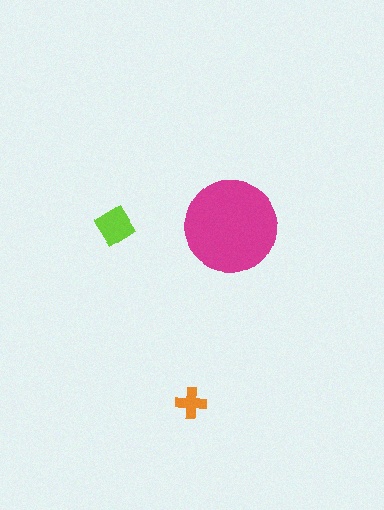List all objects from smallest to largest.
The orange cross, the lime diamond, the magenta circle.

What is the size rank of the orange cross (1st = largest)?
3rd.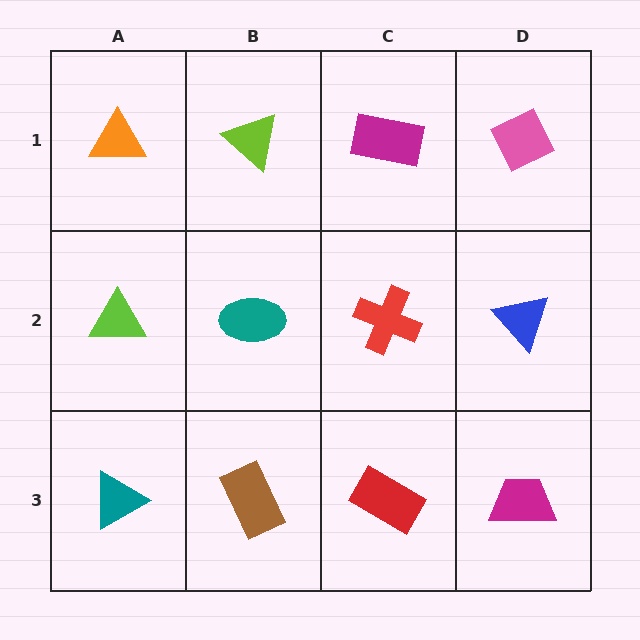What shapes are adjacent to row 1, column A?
A lime triangle (row 2, column A), a lime triangle (row 1, column B).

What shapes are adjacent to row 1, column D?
A blue triangle (row 2, column D), a magenta rectangle (row 1, column C).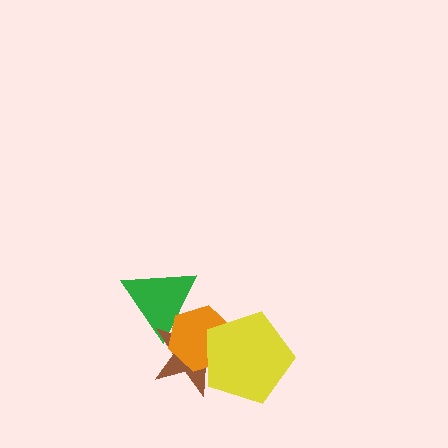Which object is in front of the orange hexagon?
The yellow pentagon is in front of the orange hexagon.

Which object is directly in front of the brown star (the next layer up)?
The orange hexagon is directly in front of the brown star.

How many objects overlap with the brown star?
3 objects overlap with the brown star.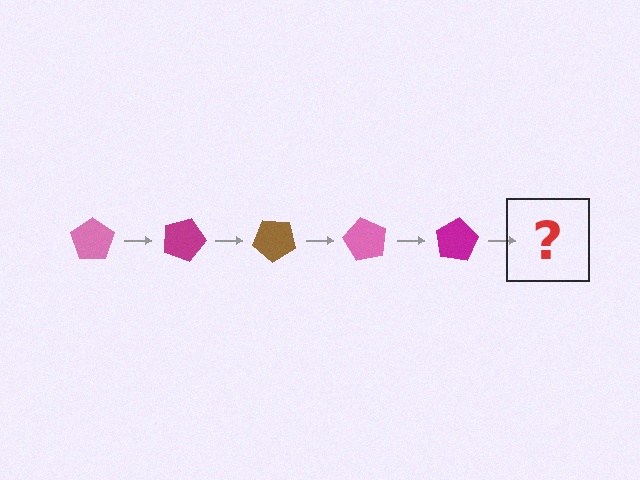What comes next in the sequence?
The next element should be a brown pentagon, rotated 100 degrees from the start.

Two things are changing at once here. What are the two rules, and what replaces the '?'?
The two rules are that it rotates 20 degrees each step and the color cycles through pink, magenta, and brown. The '?' should be a brown pentagon, rotated 100 degrees from the start.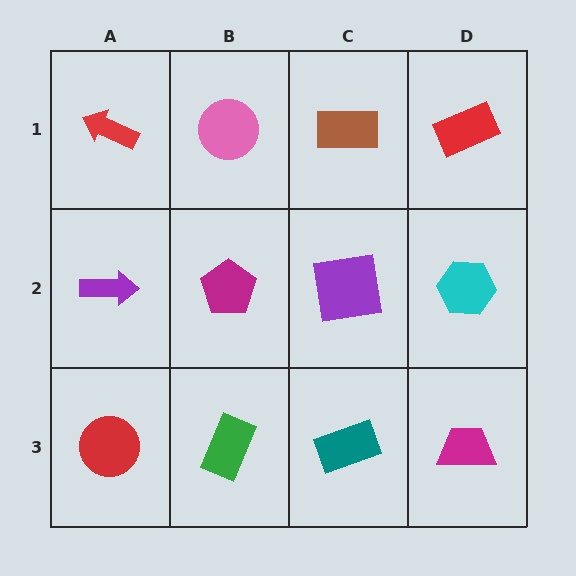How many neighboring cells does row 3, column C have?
3.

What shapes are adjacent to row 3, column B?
A magenta pentagon (row 2, column B), a red circle (row 3, column A), a teal rectangle (row 3, column C).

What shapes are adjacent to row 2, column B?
A pink circle (row 1, column B), a green rectangle (row 3, column B), a purple arrow (row 2, column A), a purple square (row 2, column C).